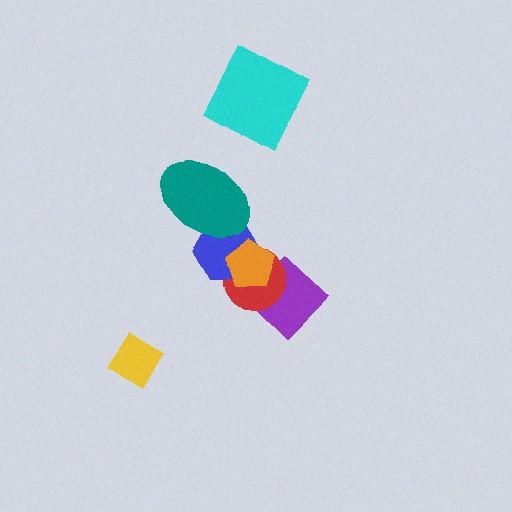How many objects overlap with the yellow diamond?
0 objects overlap with the yellow diamond.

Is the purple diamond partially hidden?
Yes, it is partially covered by another shape.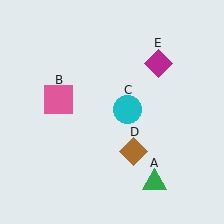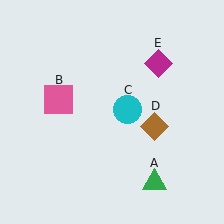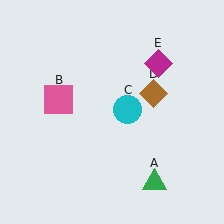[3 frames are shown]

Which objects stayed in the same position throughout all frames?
Green triangle (object A) and pink square (object B) and cyan circle (object C) and magenta diamond (object E) remained stationary.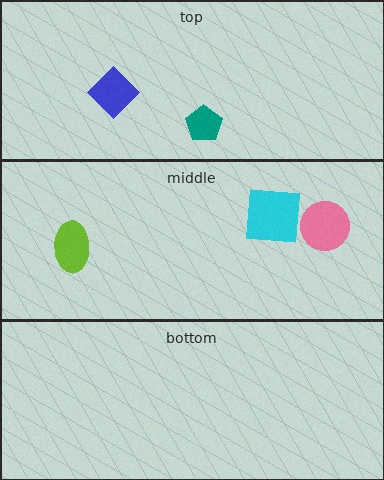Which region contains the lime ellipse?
The middle region.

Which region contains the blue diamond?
The top region.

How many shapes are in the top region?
2.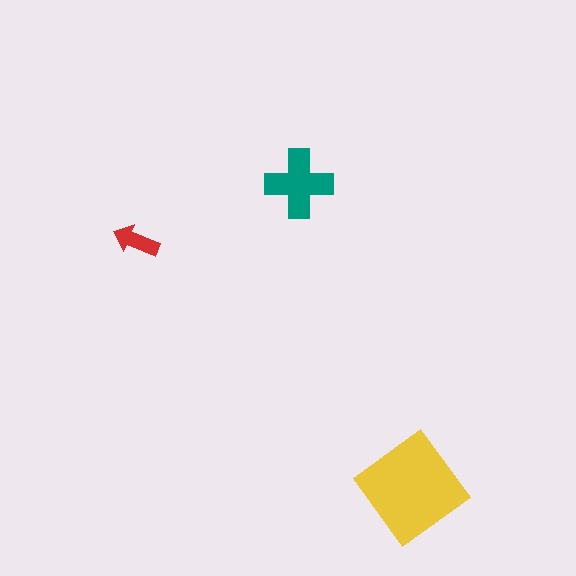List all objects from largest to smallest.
The yellow diamond, the teal cross, the red arrow.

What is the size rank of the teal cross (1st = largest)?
2nd.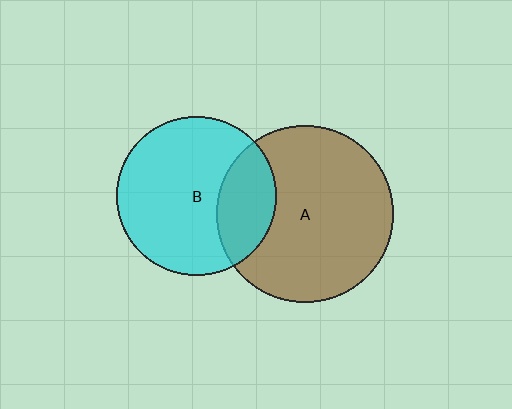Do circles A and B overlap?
Yes.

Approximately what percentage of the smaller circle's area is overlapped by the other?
Approximately 25%.